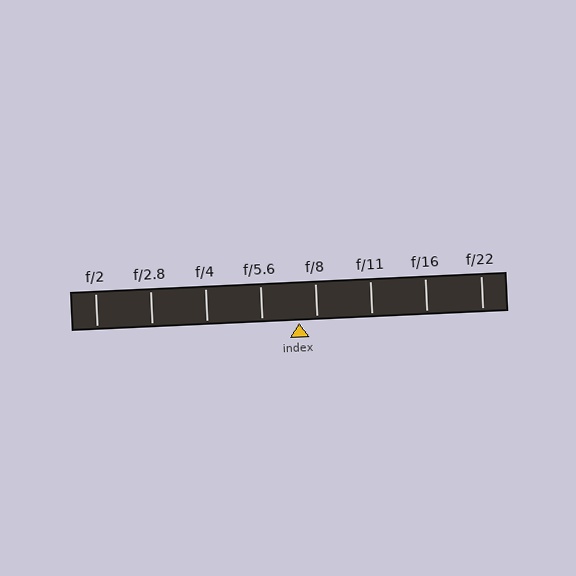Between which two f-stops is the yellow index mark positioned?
The index mark is between f/5.6 and f/8.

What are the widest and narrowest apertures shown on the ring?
The widest aperture shown is f/2 and the narrowest is f/22.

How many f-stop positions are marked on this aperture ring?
There are 8 f-stop positions marked.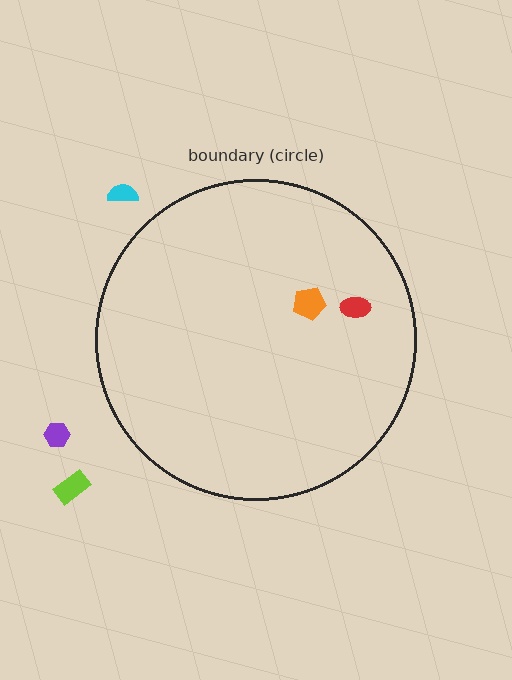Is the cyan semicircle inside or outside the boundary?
Outside.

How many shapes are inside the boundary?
2 inside, 3 outside.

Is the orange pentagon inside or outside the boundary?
Inside.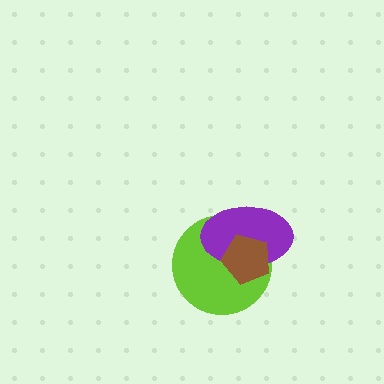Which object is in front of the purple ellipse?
The brown pentagon is in front of the purple ellipse.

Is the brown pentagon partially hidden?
No, no other shape covers it.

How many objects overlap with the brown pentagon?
2 objects overlap with the brown pentagon.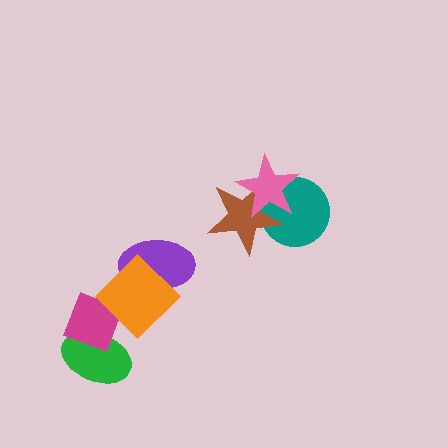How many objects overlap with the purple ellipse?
1 object overlaps with the purple ellipse.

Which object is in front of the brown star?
The pink star is in front of the brown star.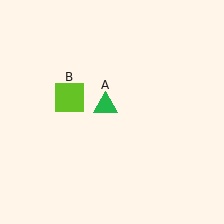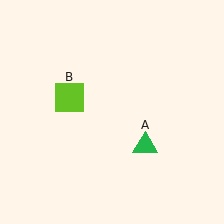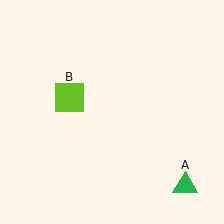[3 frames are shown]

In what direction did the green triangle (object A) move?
The green triangle (object A) moved down and to the right.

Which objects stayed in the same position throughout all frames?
Lime square (object B) remained stationary.